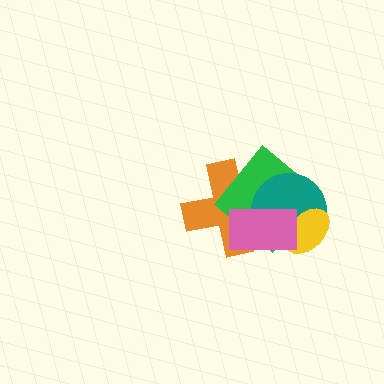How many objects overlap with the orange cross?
3 objects overlap with the orange cross.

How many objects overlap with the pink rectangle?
4 objects overlap with the pink rectangle.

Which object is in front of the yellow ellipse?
The pink rectangle is in front of the yellow ellipse.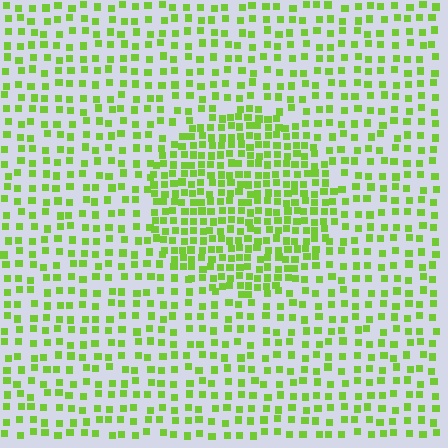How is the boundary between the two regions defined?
The boundary is defined by a change in element density (approximately 1.9x ratio). All elements are the same color, size, and shape.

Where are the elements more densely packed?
The elements are more densely packed inside the circle boundary.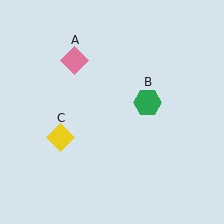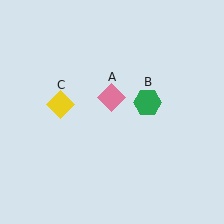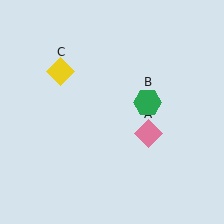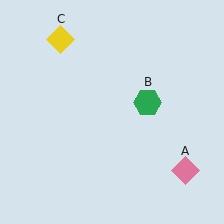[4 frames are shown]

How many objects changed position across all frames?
2 objects changed position: pink diamond (object A), yellow diamond (object C).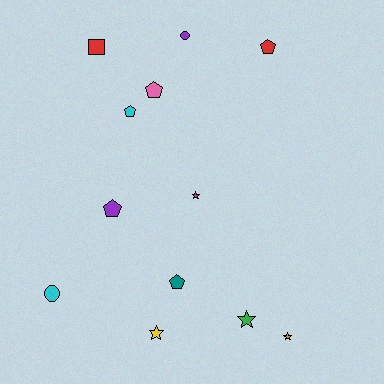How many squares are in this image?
There is 1 square.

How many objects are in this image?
There are 12 objects.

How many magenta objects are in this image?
There is 1 magenta object.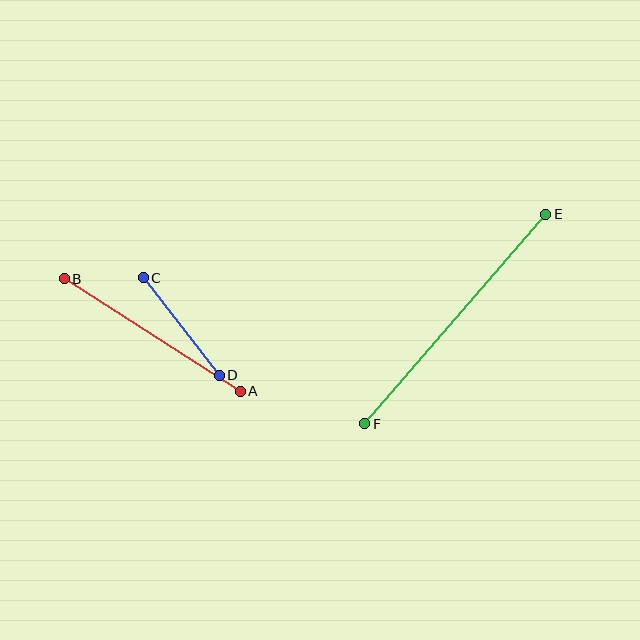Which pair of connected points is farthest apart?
Points E and F are farthest apart.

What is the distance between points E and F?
The distance is approximately 277 pixels.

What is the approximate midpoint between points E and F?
The midpoint is at approximately (455, 319) pixels.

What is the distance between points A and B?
The distance is approximately 209 pixels.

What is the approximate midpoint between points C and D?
The midpoint is at approximately (181, 327) pixels.